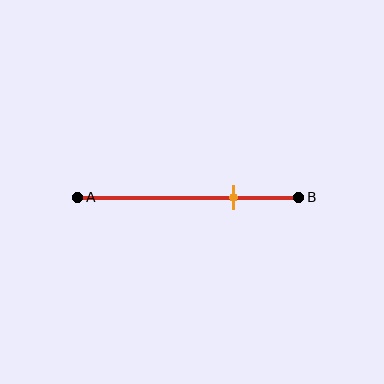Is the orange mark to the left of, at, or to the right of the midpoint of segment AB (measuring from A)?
The orange mark is to the right of the midpoint of segment AB.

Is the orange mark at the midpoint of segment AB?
No, the mark is at about 70% from A, not at the 50% midpoint.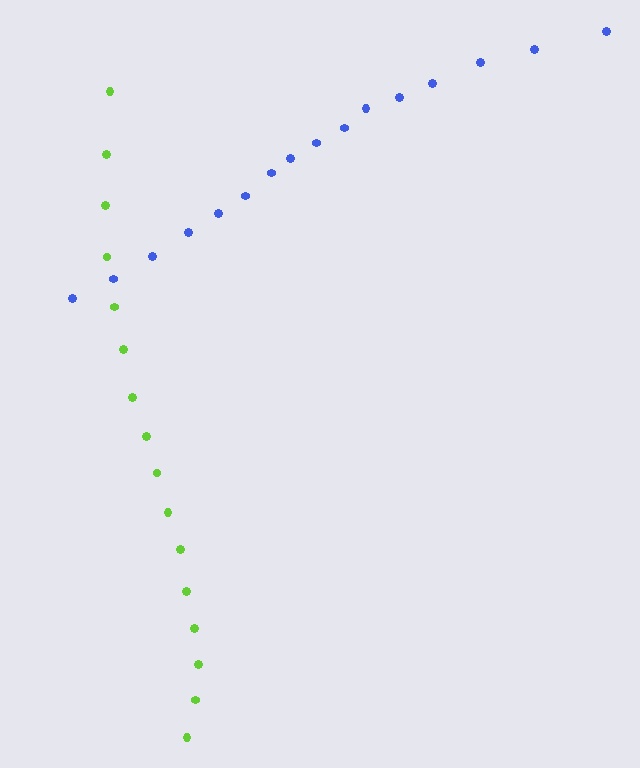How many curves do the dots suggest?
There are 2 distinct paths.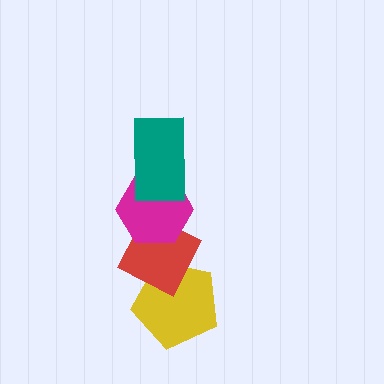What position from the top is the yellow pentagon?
The yellow pentagon is 4th from the top.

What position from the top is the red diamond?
The red diamond is 3rd from the top.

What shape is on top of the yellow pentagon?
The red diamond is on top of the yellow pentagon.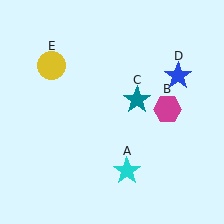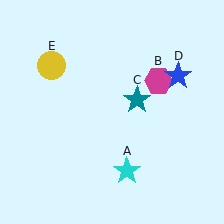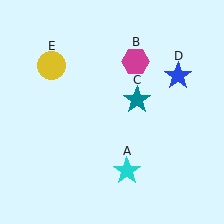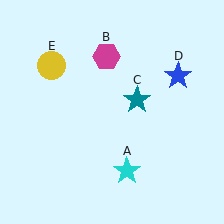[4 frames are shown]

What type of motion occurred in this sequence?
The magenta hexagon (object B) rotated counterclockwise around the center of the scene.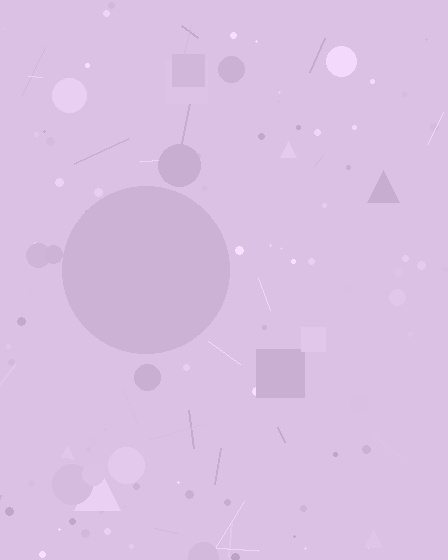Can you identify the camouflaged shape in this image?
The camouflaged shape is a circle.